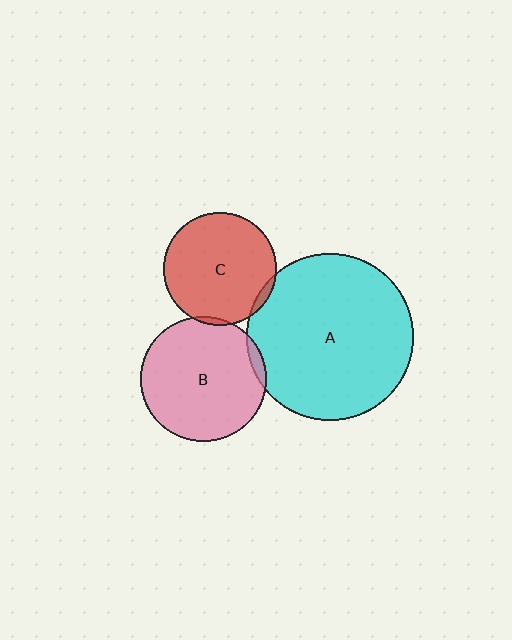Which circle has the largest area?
Circle A (cyan).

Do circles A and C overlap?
Yes.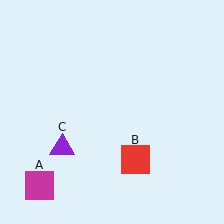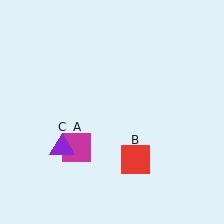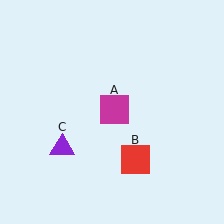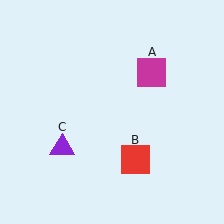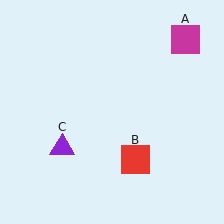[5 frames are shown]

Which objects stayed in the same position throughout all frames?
Red square (object B) and purple triangle (object C) remained stationary.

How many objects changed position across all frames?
1 object changed position: magenta square (object A).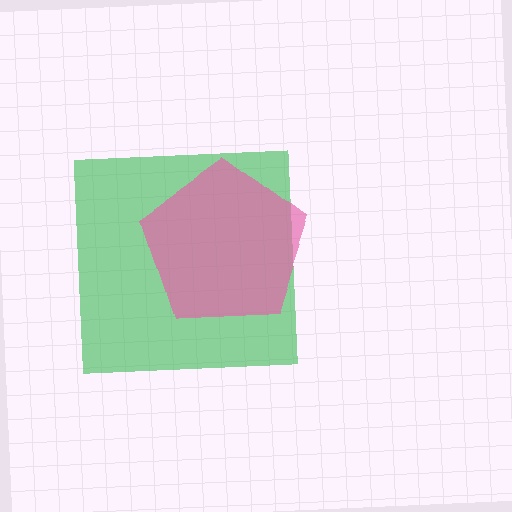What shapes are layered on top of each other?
The layered shapes are: a green square, a pink pentagon.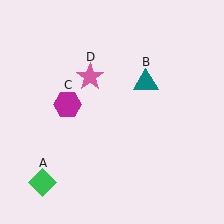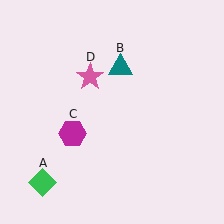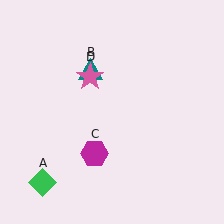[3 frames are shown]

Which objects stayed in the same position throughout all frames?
Green diamond (object A) and pink star (object D) remained stationary.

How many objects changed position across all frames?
2 objects changed position: teal triangle (object B), magenta hexagon (object C).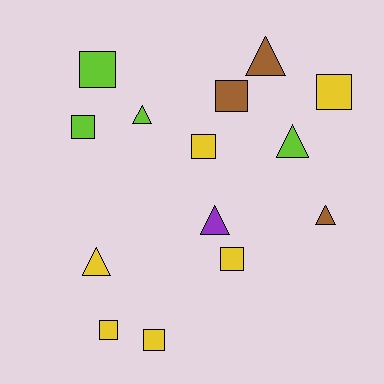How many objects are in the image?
There are 14 objects.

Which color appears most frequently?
Yellow, with 6 objects.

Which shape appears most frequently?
Square, with 8 objects.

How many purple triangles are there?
There is 1 purple triangle.